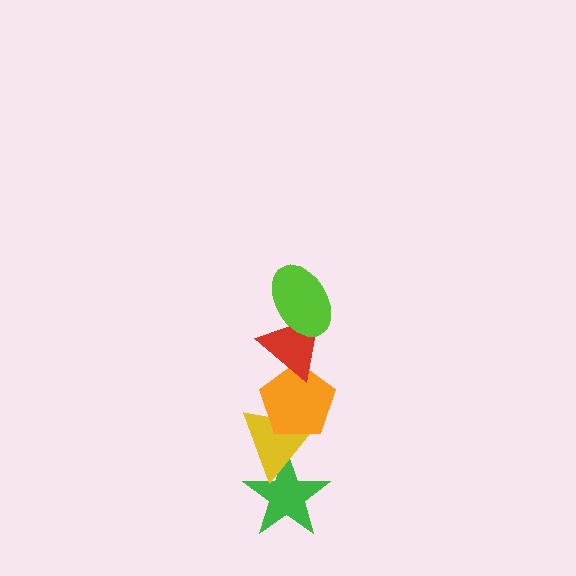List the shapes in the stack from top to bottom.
From top to bottom: the lime ellipse, the red triangle, the orange pentagon, the yellow triangle, the green star.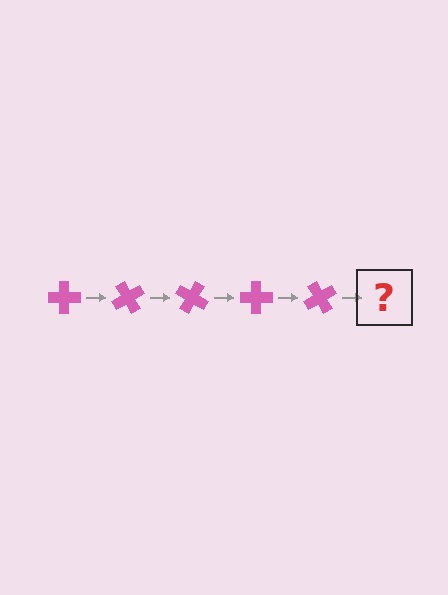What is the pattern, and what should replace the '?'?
The pattern is that the cross rotates 60 degrees each step. The '?' should be a pink cross rotated 300 degrees.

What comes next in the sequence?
The next element should be a pink cross rotated 300 degrees.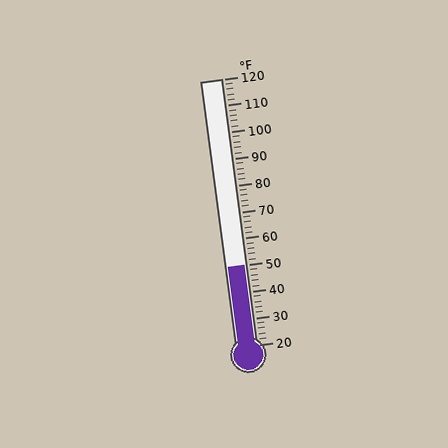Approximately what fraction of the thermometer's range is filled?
The thermometer is filled to approximately 30% of its range.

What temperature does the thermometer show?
The thermometer shows approximately 50°F.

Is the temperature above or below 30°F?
The temperature is above 30°F.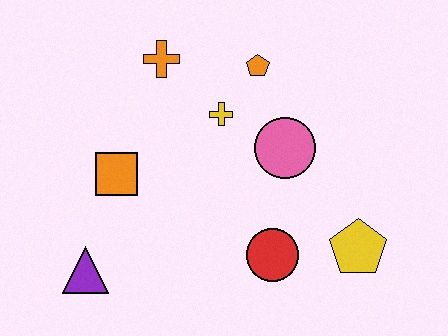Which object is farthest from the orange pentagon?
The purple triangle is farthest from the orange pentagon.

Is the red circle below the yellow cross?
Yes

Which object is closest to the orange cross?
The yellow cross is closest to the orange cross.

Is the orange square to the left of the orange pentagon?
Yes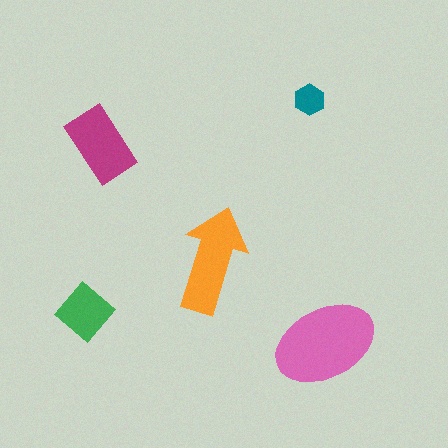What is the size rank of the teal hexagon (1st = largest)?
5th.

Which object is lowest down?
The pink ellipse is bottommost.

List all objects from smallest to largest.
The teal hexagon, the green diamond, the magenta rectangle, the orange arrow, the pink ellipse.